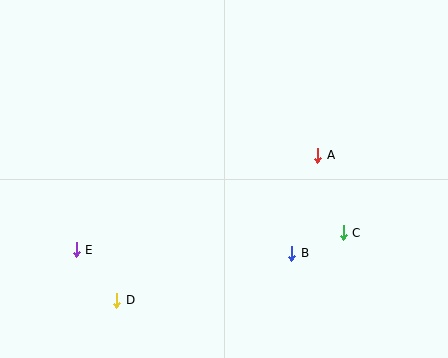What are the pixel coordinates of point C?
Point C is at (343, 233).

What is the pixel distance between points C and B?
The distance between C and B is 55 pixels.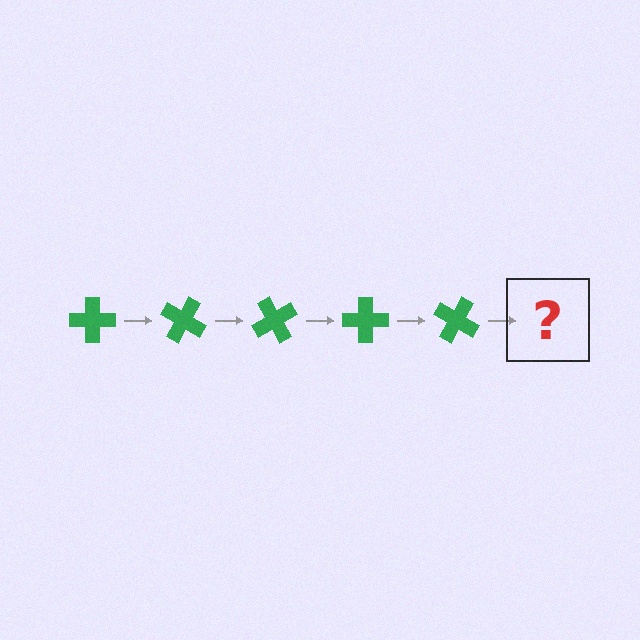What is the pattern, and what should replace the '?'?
The pattern is that the cross rotates 30 degrees each step. The '?' should be a green cross rotated 150 degrees.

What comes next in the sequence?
The next element should be a green cross rotated 150 degrees.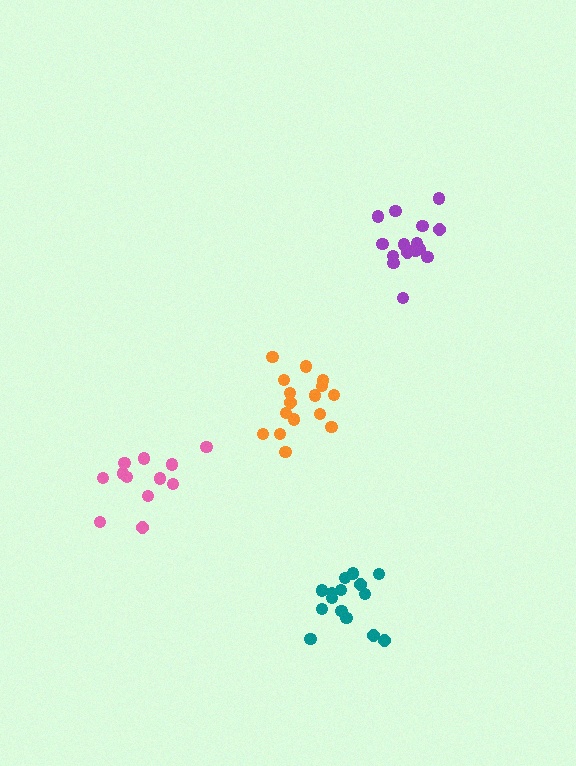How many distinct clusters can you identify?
There are 4 distinct clusters.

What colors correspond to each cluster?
The clusters are colored: orange, pink, teal, purple.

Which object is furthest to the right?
The purple cluster is rightmost.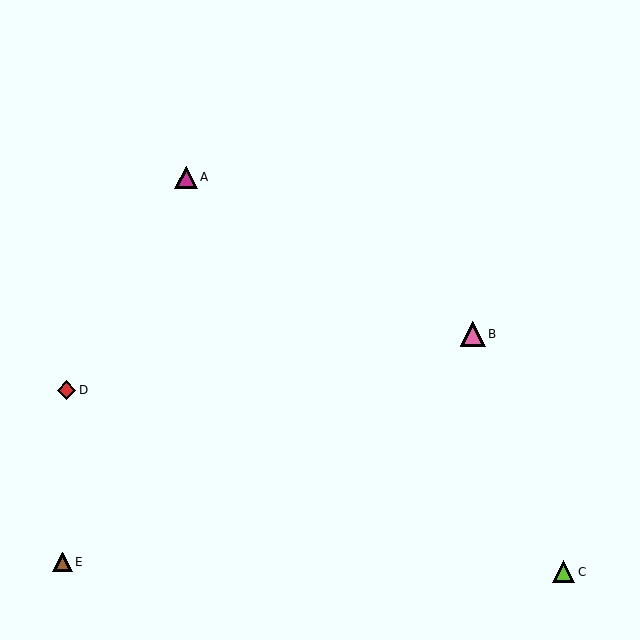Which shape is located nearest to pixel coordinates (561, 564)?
The lime triangle (labeled C) at (563, 572) is nearest to that location.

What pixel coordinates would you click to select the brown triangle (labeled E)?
Click at (63, 562) to select the brown triangle E.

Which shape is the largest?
The pink triangle (labeled B) is the largest.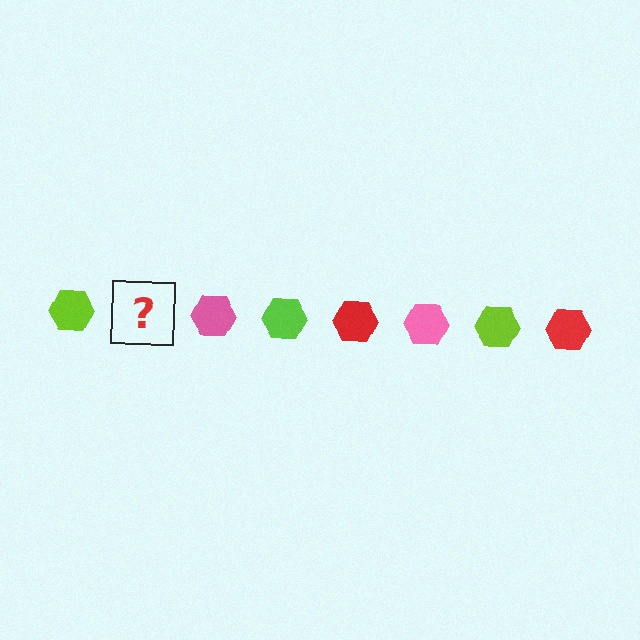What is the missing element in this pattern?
The missing element is a red hexagon.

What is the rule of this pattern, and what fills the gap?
The rule is that the pattern cycles through lime, red, pink hexagons. The gap should be filled with a red hexagon.